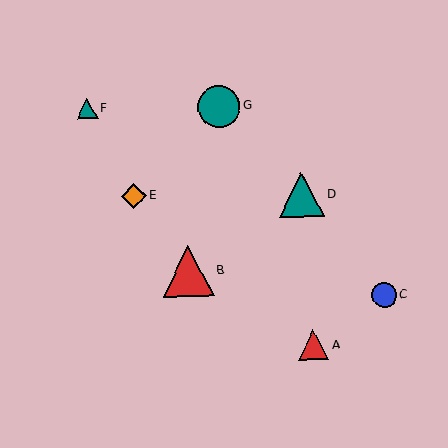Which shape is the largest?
The red triangle (labeled B) is the largest.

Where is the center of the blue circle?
The center of the blue circle is at (384, 295).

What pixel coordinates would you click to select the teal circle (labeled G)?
Click at (219, 107) to select the teal circle G.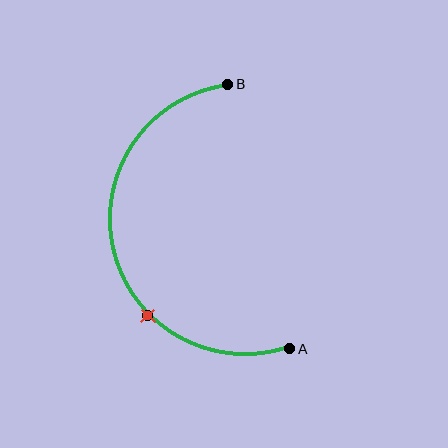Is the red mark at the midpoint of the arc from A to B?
No. The red mark lies on the arc but is closer to endpoint A. The arc midpoint would be at the point on the curve equidistant along the arc from both A and B.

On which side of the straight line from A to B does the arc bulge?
The arc bulges to the left of the straight line connecting A and B.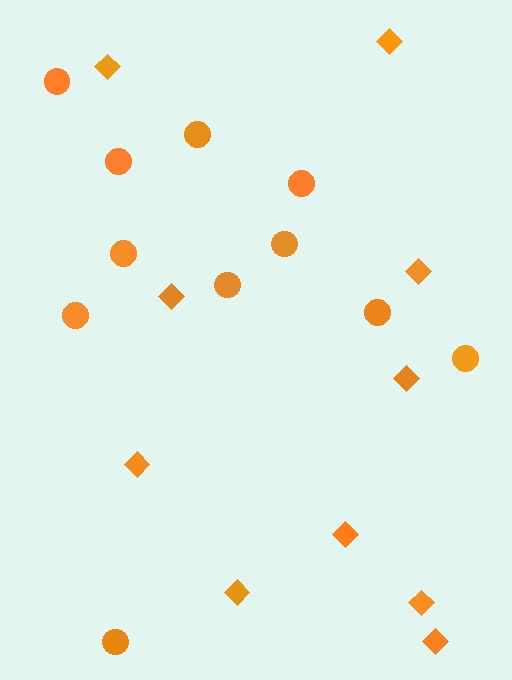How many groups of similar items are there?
There are 2 groups: one group of diamonds (10) and one group of circles (11).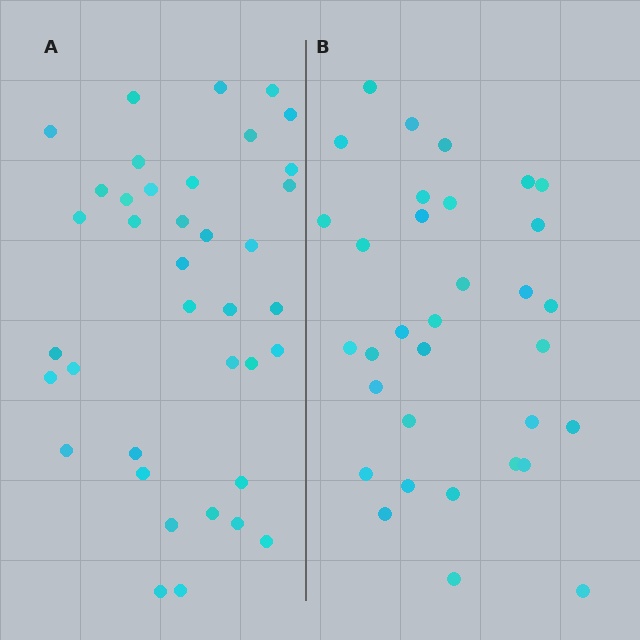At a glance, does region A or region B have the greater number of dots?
Region A (the left region) has more dots.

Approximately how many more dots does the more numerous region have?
Region A has about 5 more dots than region B.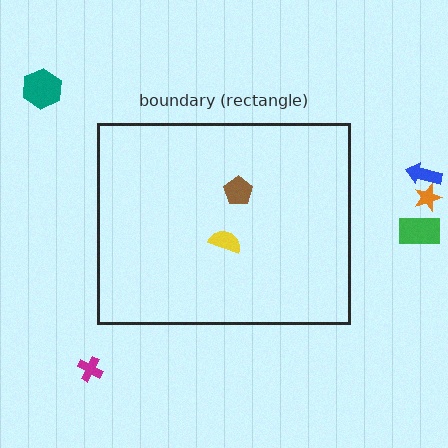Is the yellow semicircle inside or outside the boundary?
Inside.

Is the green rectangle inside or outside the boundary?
Outside.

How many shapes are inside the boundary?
2 inside, 5 outside.